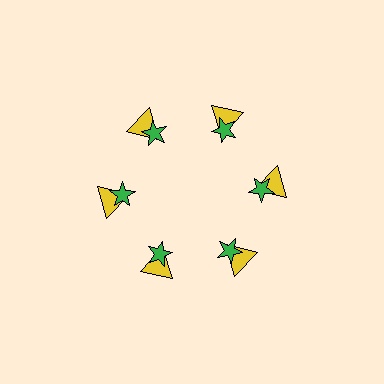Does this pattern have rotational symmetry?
Yes, this pattern has 6-fold rotational symmetry. It looks the same after rotating 60 degrees around the center.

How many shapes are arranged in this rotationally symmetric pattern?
There are 12 shapes, arranged in 6 groups of 2.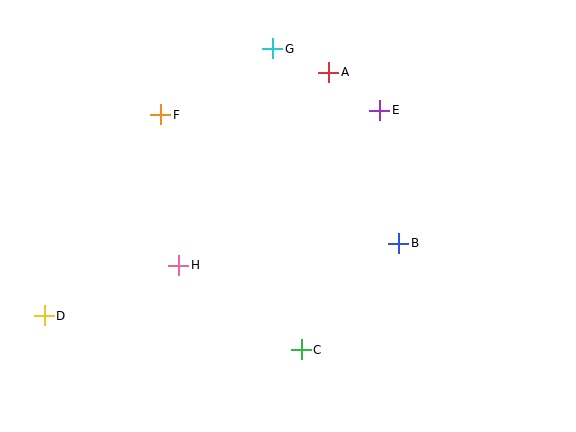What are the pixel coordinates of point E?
Point E is at (380, 110).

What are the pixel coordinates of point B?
Point B is at (399, 243).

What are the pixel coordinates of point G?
Point G is at (273, 49).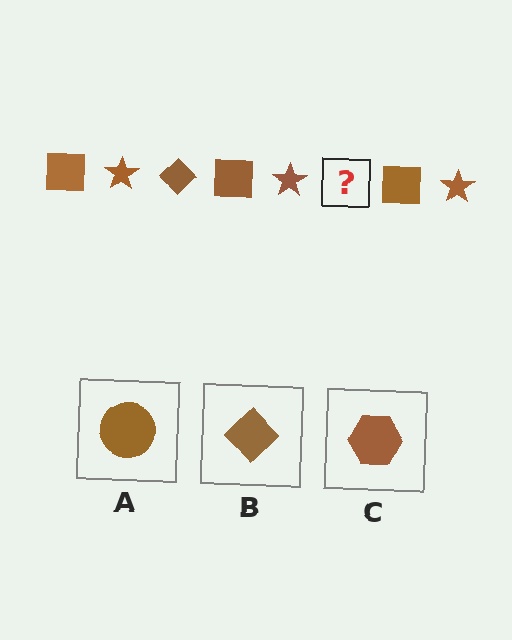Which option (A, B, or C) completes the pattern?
B.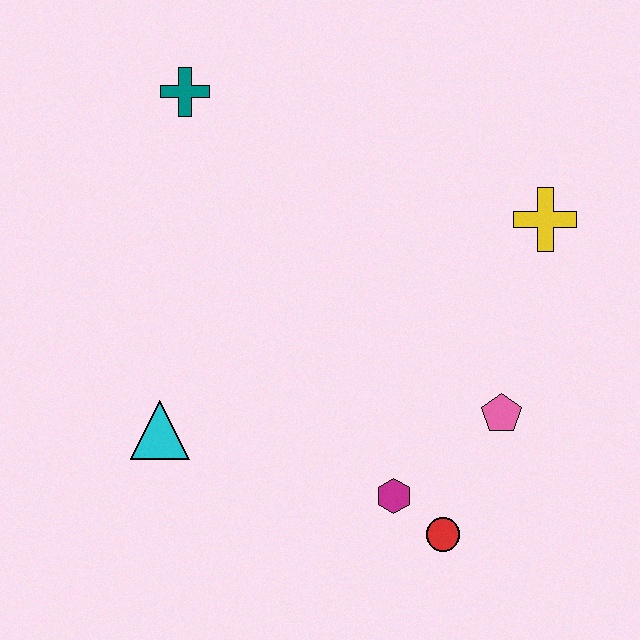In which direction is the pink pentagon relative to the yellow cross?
The pink pentagon is below the yellow cross.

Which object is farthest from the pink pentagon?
The teal cross is farthest from the pink pentagon.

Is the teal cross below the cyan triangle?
No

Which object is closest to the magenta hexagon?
The red circle is closest to the magenta hexagon.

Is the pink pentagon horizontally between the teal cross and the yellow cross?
Yes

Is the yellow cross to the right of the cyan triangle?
Yes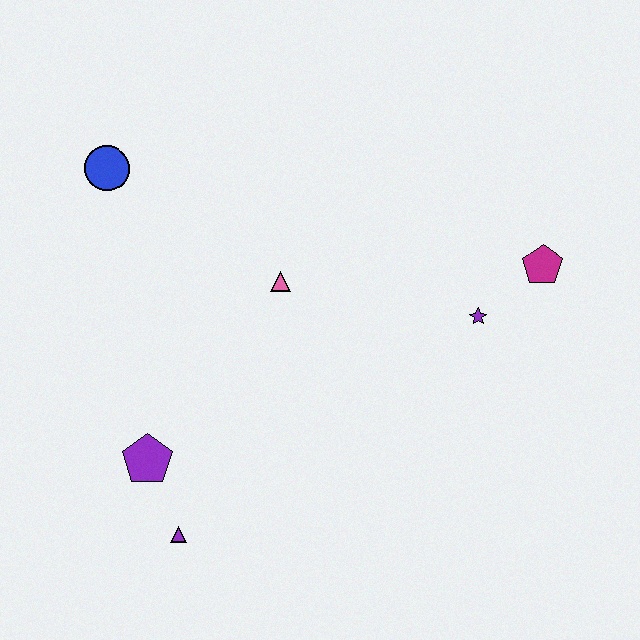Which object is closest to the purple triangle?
The purple pentagon is closest to the purple triangle.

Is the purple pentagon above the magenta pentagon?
No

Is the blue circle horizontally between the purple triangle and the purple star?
No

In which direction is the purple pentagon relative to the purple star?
The purple pentagon is to the left of the purple star.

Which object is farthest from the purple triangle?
The magenta pentagon is farthest from the purple triangle.